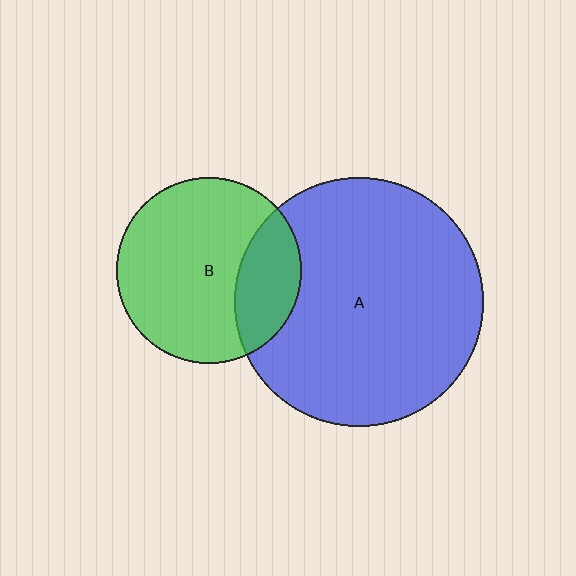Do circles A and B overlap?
Yes.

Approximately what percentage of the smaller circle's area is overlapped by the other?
Approximately 25%.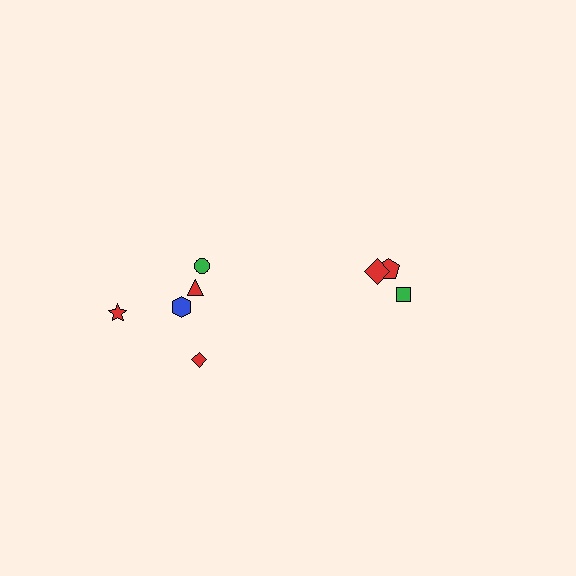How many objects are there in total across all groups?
There are 8 objects.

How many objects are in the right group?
There are 3 objects.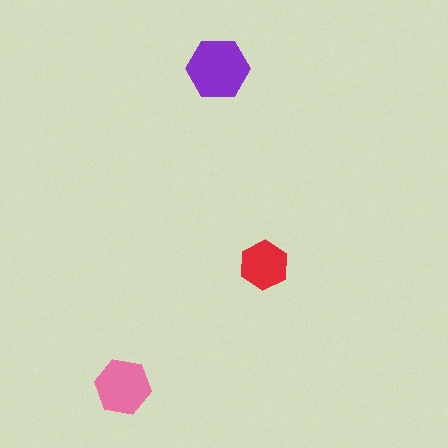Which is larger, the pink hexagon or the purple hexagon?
The purple one.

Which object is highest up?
The purple hexagon is topmost.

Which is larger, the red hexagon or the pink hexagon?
The pink one.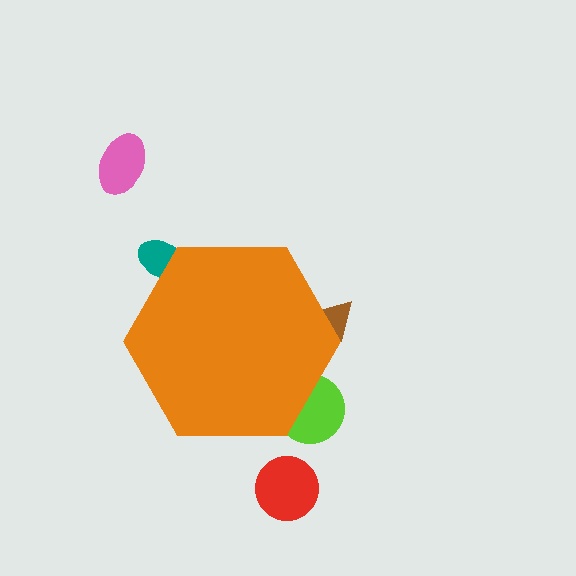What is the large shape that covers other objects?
An orange hexagon.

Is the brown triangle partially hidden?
Yes, the brown triangle is partially hidden behind the orange hexagon.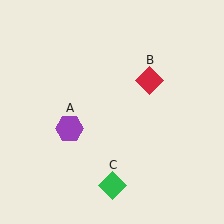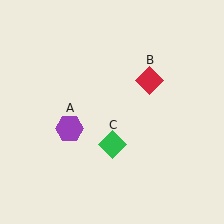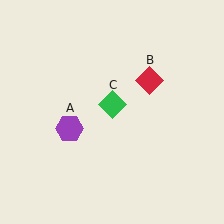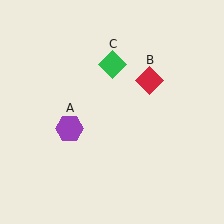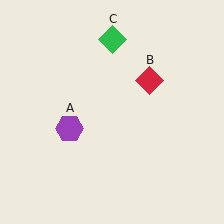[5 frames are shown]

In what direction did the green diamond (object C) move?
The green diamond (object C) moved up.